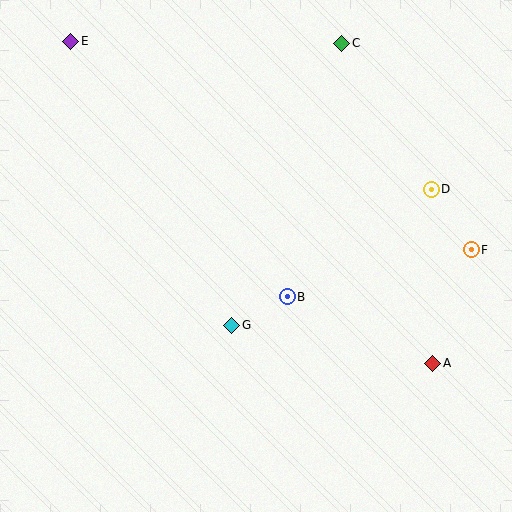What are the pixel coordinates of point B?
Point B is at (287, 297).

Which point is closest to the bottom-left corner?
Point G is closest to the bottom-left corner.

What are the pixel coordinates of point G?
Point G is at (232, 325).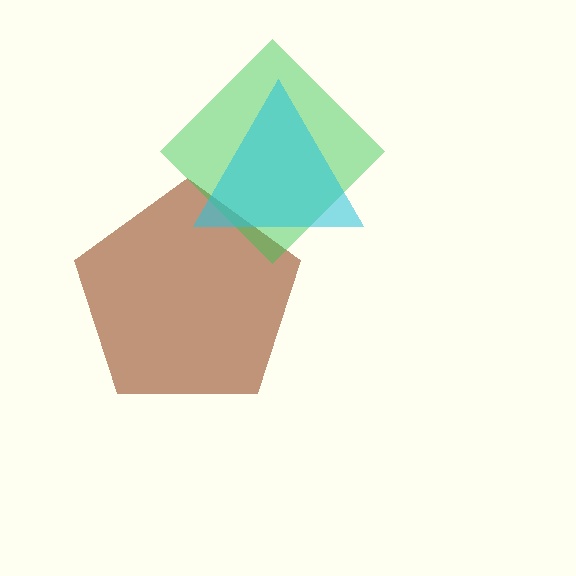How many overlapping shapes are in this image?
There are 3 overlapping shapes in the image.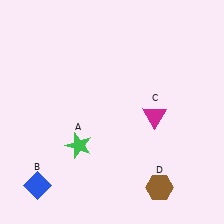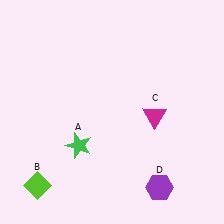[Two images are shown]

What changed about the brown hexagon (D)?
In Image 1, D is brown. In Image 2, it changed to purple.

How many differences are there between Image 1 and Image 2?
There are 2 differences between the two images.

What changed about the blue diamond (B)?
In Image 1, B is blue. In Image 2, it changed to lime.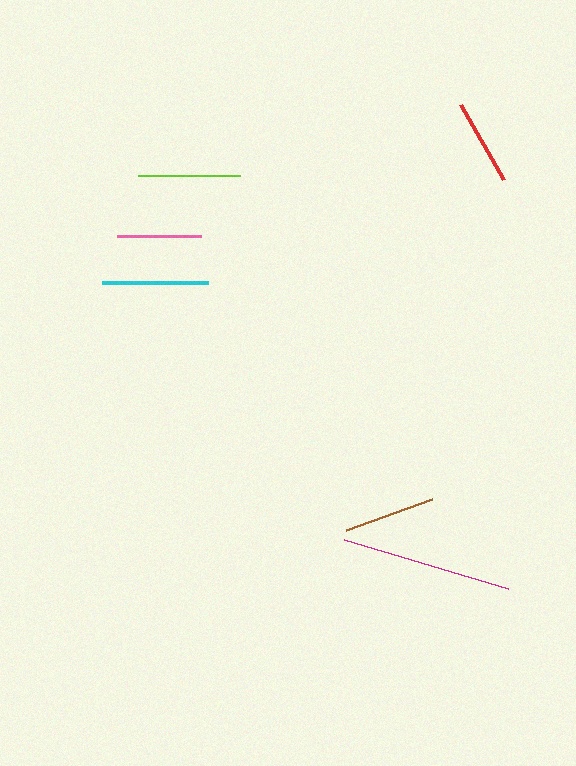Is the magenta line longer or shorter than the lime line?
The magenta line is longer than the lime line.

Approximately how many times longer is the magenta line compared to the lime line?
The magenta line is approximately 1.7 times the length of the lime line.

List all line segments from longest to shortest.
From longest to shortest: magenta, cyan, lime, brown, red, pink.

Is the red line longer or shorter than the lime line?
The lime line is longer than the red line.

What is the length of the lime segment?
The lime segment is approximately 102 pixels long.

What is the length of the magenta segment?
The magenta segment is approximately 171 pixels long.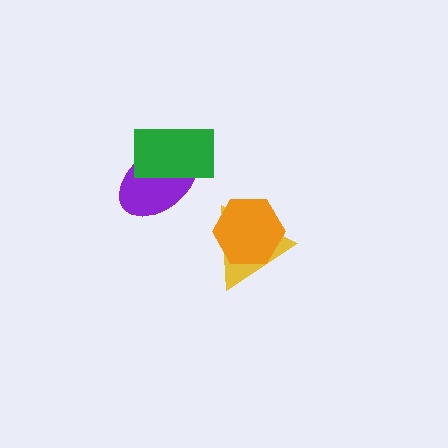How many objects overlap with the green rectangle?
1 object overlaps with the green rectangle.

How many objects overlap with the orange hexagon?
1 object overlaps with the orange hexagon.